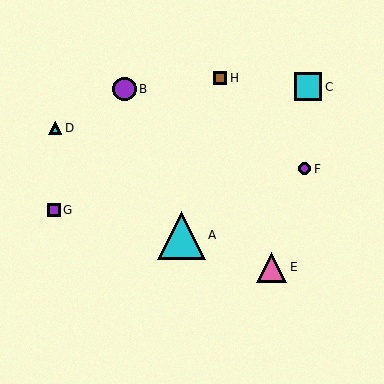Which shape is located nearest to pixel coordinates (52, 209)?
The purple square (labeled G) at (54, 210) is nearest to that location.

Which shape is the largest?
The cyan triangle (labeled A) is the largest.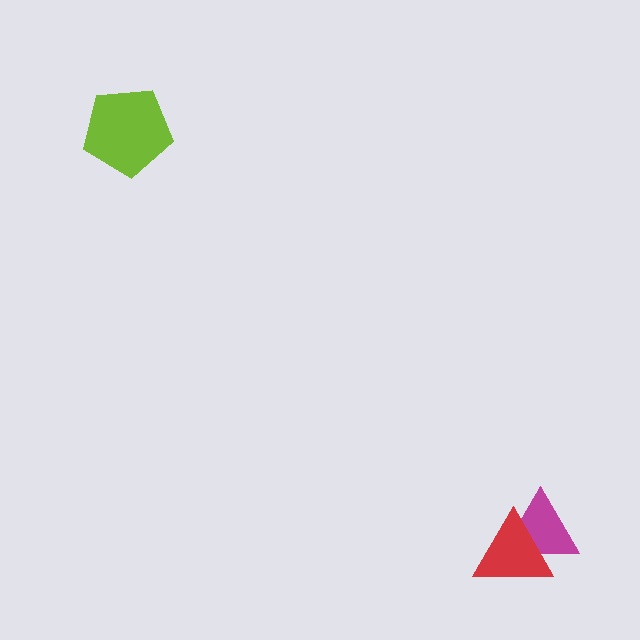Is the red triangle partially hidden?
No, no other shape covers it.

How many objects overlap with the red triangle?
1 object overlaps with the red triangle.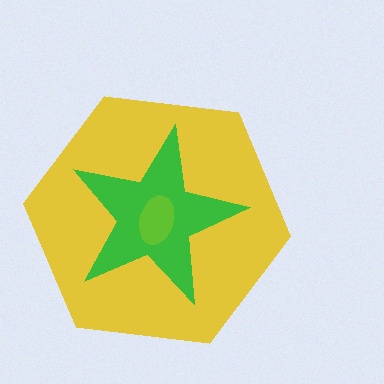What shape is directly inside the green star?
The lime ellipse.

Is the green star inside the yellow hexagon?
Yes.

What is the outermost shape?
The yellow hexagon.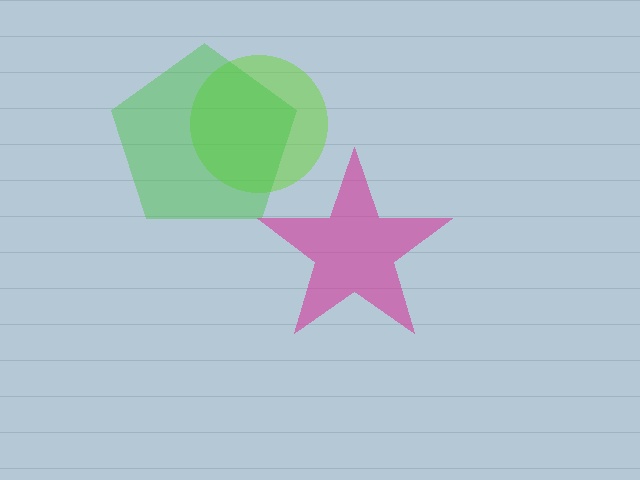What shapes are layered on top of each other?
The layered shapes are: a lime circle, a green pentagon, a magenta star.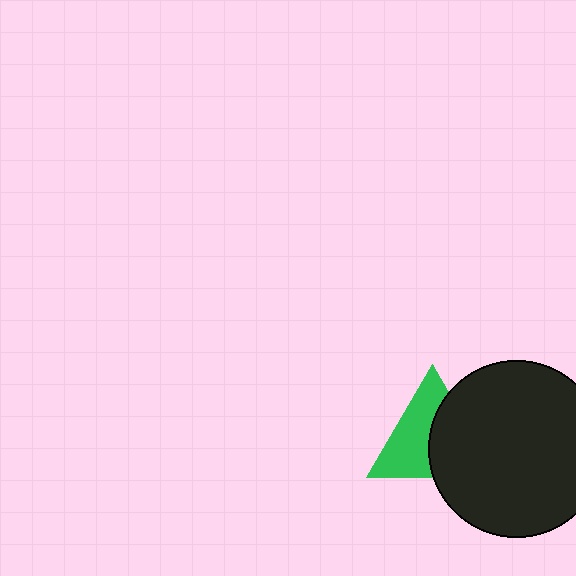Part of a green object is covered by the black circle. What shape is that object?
It is a triangle.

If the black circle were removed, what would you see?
You would see the complete green triangle.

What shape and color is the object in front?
The object in front is a black circle.